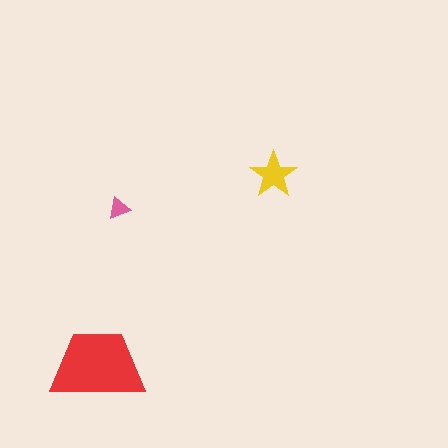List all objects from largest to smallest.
The red trapezoid, the yellow star, the pink triangle.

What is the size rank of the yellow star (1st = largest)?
2nd.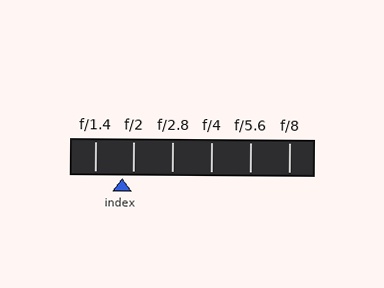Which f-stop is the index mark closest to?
The index mark is closest to f/2.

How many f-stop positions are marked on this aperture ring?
There are 6 f-stop positions marked.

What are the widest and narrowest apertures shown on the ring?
The widest aperture shown is f/1.4 and the narrowest is f/8.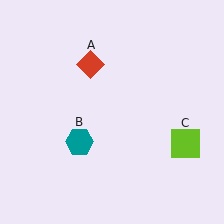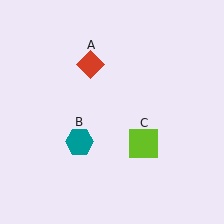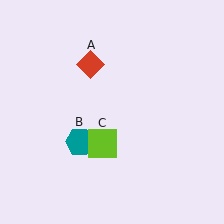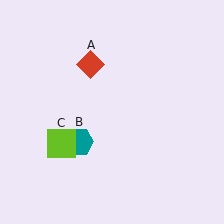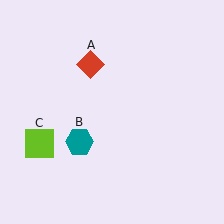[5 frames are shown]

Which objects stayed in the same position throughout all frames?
Red diamond (object A) and teal hexagon (object B) remained stationary.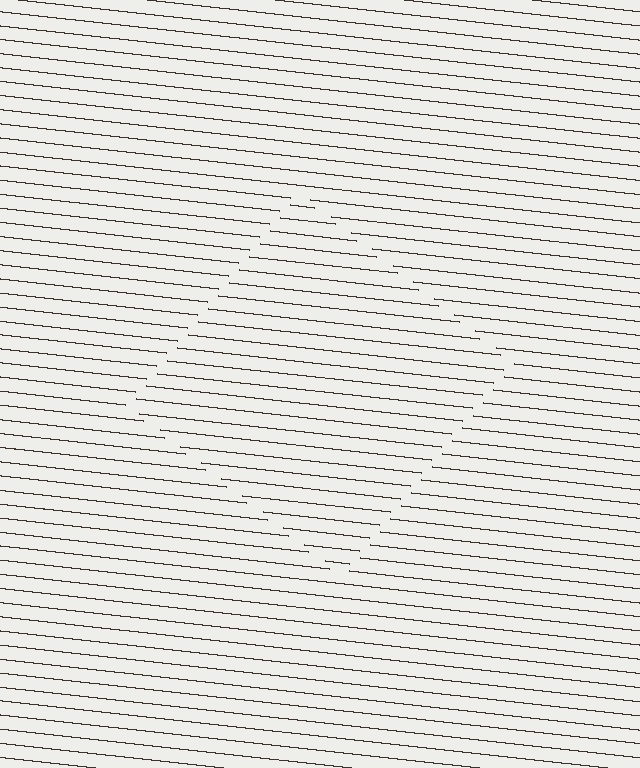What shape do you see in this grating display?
An illusory square. The interior of the shape contains the same grating, shifted by half a period — the contour is defined by the phase discontinuity where line-ends from the inner and outer gratings abut.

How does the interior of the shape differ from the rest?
The interior of the shape contains the same grating, shifted by half a period — the contour is defined by the phase discontinuity where line-ends from the inner and outer gratings abut.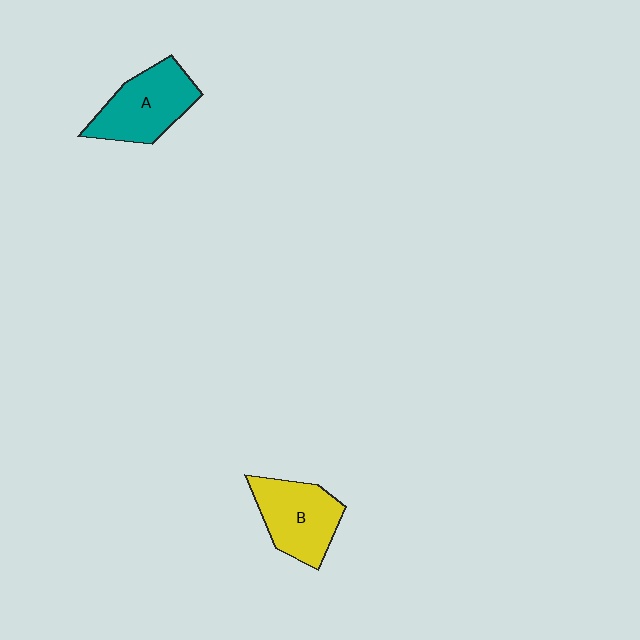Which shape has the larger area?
Shape A (teal).